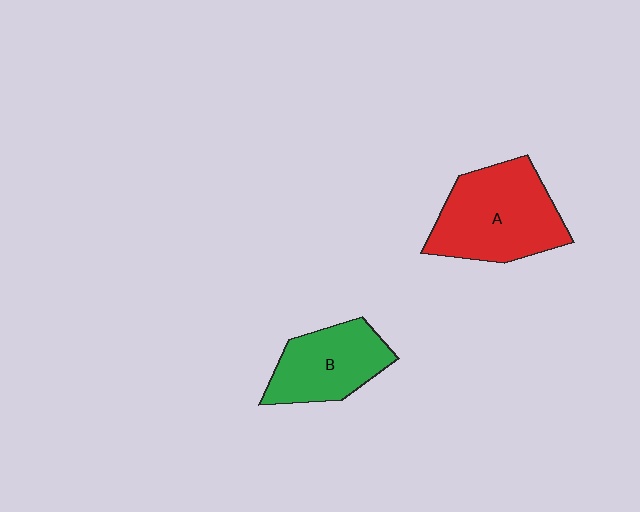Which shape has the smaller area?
Shape B (green).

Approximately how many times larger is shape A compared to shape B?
Approximately 1.4 times.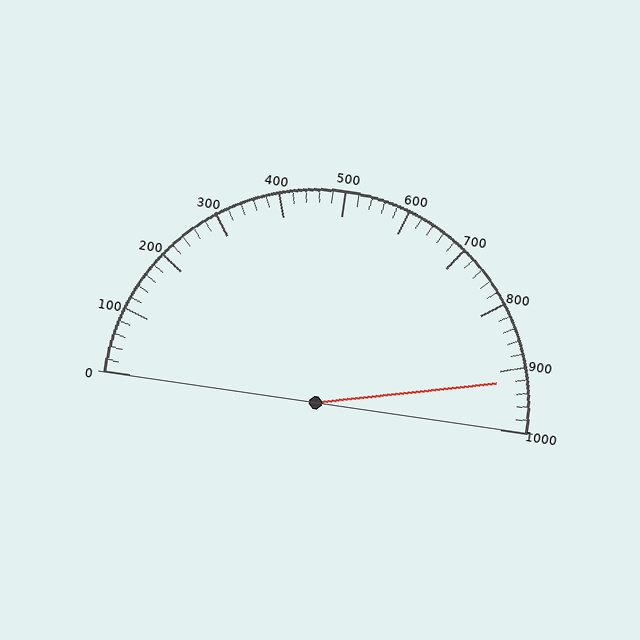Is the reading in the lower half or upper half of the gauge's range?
The reading is in the upper half of the range (0 to 1000).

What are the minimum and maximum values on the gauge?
The gauge ranges from 0 to 1000.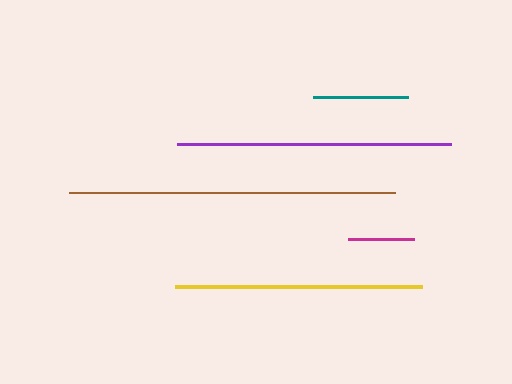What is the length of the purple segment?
The purple segment is approximately 273 pixels long.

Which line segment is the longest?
The brown line is the longest at approximately 326 pixels.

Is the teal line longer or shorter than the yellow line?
The yellow line is longer than the teal line.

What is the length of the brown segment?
The brown segment is approximately 326 pixels long.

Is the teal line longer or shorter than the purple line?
The purple line is longer than the teal line.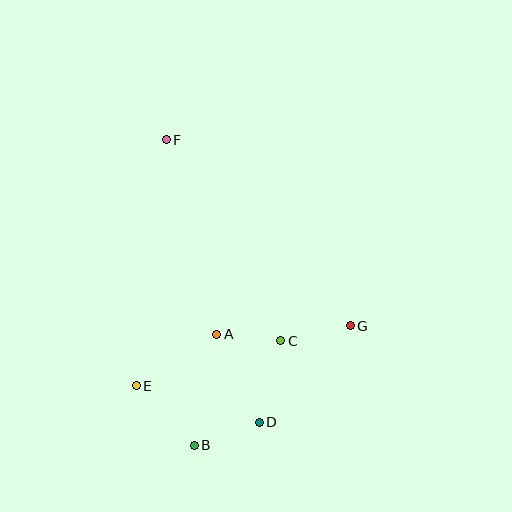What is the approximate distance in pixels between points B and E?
The distance between B and E is approximately 83 pixels.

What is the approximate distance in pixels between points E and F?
The distance between E and F is approximately 248 pixels.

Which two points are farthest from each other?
Points B and F are farthest from each other.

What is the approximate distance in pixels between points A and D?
The distance between A and D is approximately 98 pixels.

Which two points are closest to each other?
Points A and C are closest to each other.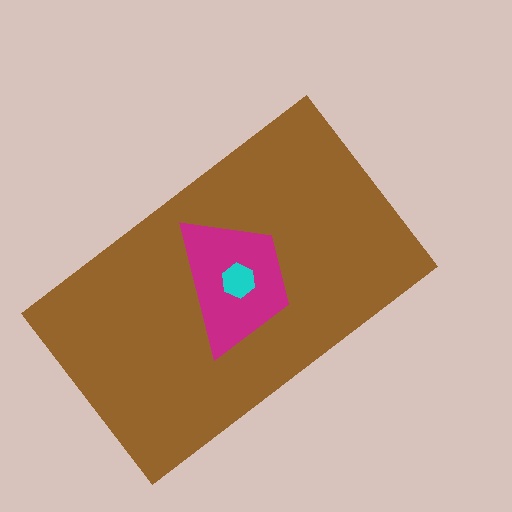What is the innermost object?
The cyan hexagon.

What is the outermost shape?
The brown rectangle.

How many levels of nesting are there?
3.